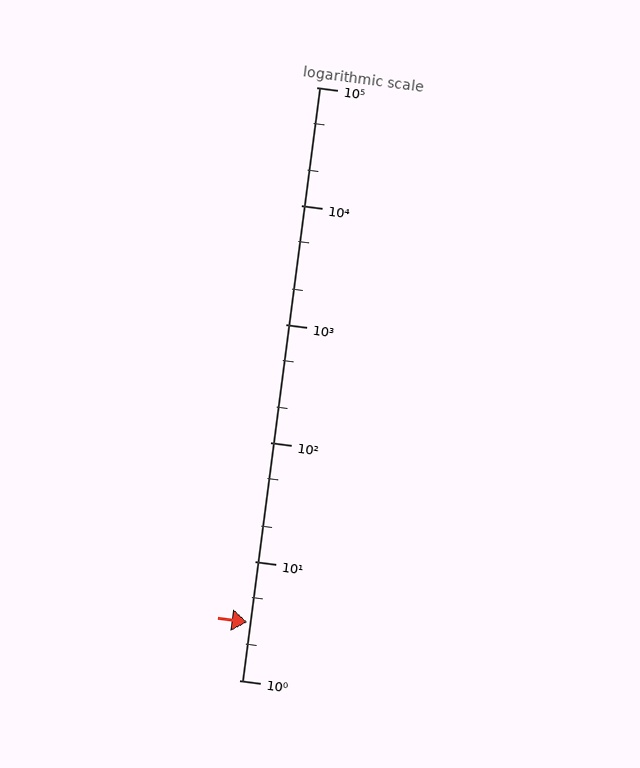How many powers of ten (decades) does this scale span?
The scale spans 5 decades, from 1 to 100000.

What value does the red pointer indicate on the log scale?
The pointer indicates approximately 3.1.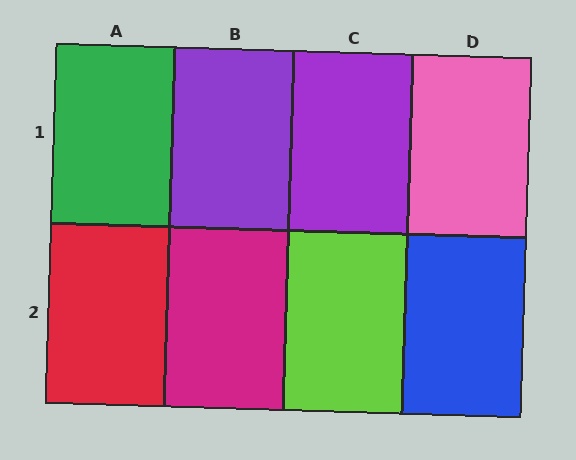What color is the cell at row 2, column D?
Blue.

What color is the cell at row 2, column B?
Magenta.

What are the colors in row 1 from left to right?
Green, purple, purple, pink.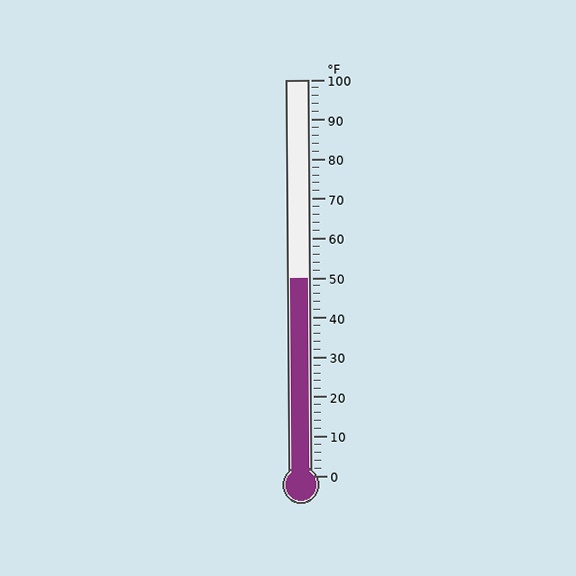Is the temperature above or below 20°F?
The temperature is above 20°F.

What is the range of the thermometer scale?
The thermometer scale ranges from 0°F to 100°F.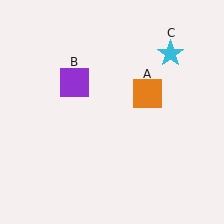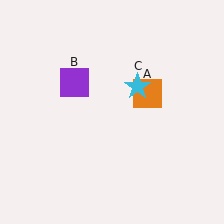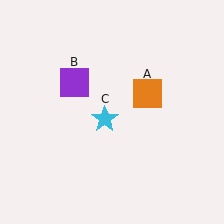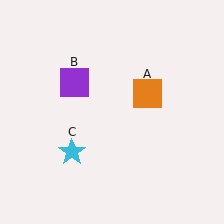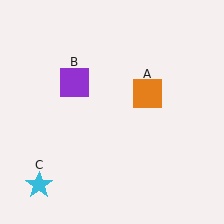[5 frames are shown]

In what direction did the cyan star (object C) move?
The cyan star (object C) moved down and to the left.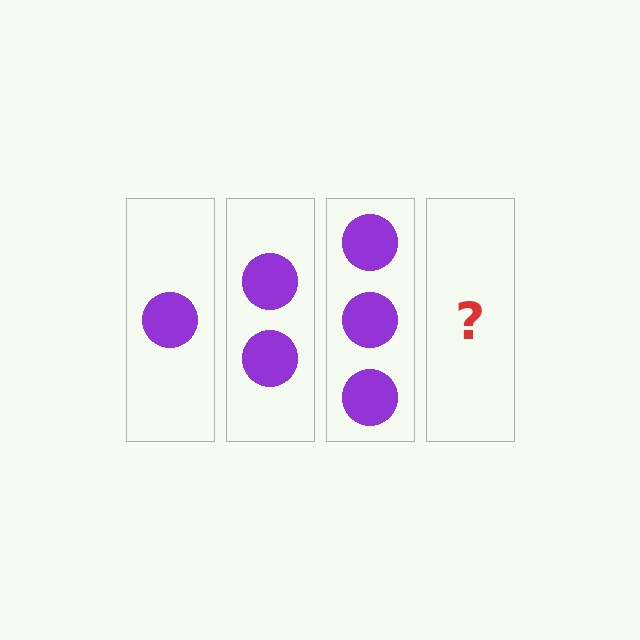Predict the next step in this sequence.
The next step is 4 circles.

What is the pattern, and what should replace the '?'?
The pattern is that each step adds one more circle. The '?' should be 4 circles.